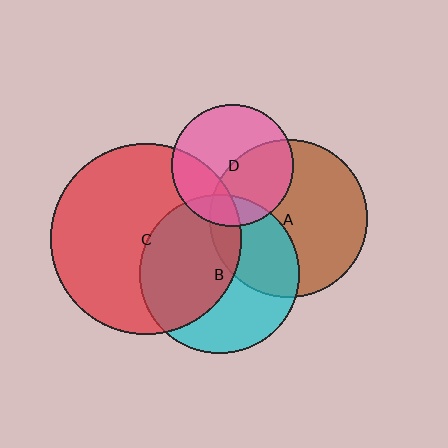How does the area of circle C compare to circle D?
Approximately 2.4 times.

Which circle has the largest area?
Circle C (red).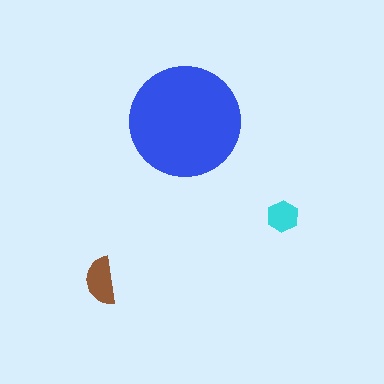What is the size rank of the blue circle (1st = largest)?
1st.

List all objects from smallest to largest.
The cyan hexagon, the brown semicircle, the blue circle.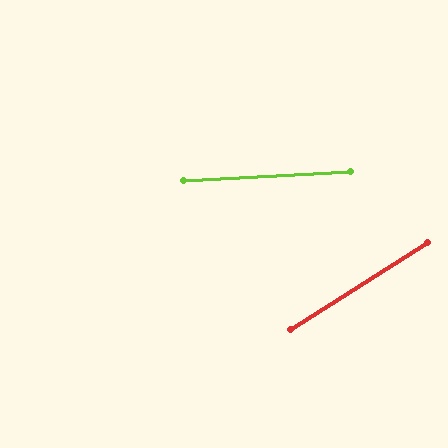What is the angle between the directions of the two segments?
Approximately 29 degrees.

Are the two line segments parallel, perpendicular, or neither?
Neither parallel nor perpendicular — they differ by about 29°.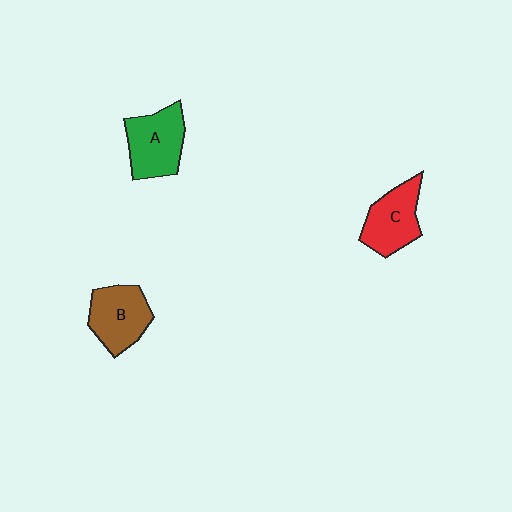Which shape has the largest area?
Shape A (green).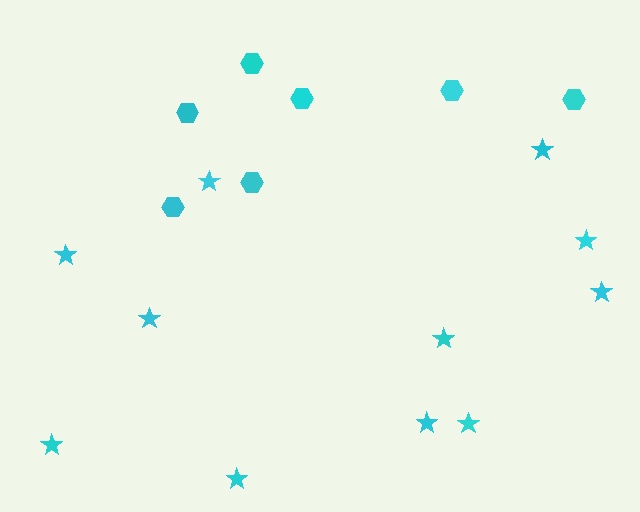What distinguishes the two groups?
There are 2 groups: one group of stars (11) and one group of hexagons (7).